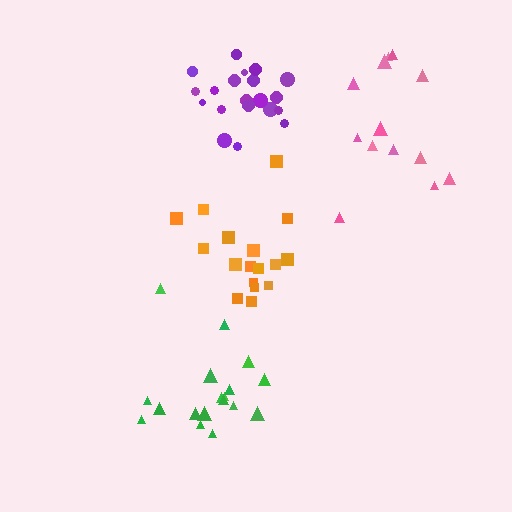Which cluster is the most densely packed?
Purple.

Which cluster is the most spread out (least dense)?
Pink.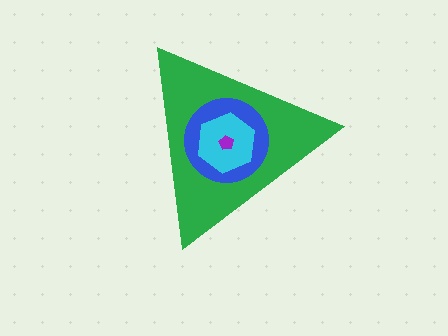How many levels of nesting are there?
4.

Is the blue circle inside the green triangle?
Yes.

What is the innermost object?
The purple pentagon.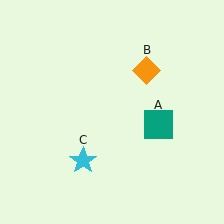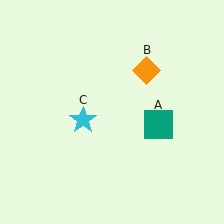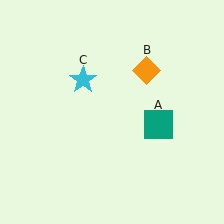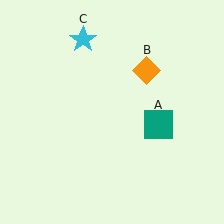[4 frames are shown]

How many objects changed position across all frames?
1 object changed position: cyan star (object C).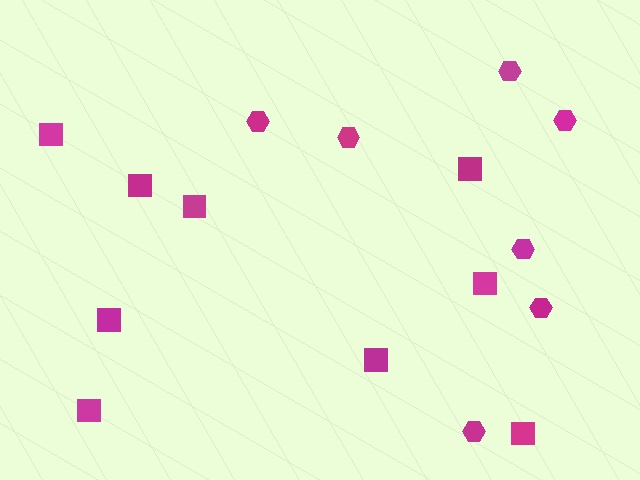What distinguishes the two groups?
There are 2 groups: one group of squares (9) and one group of hexagons (7).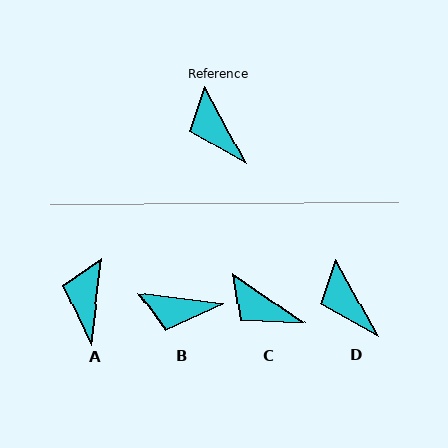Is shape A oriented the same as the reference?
No, it is off by about 36 degrees.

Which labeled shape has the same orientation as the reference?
D.